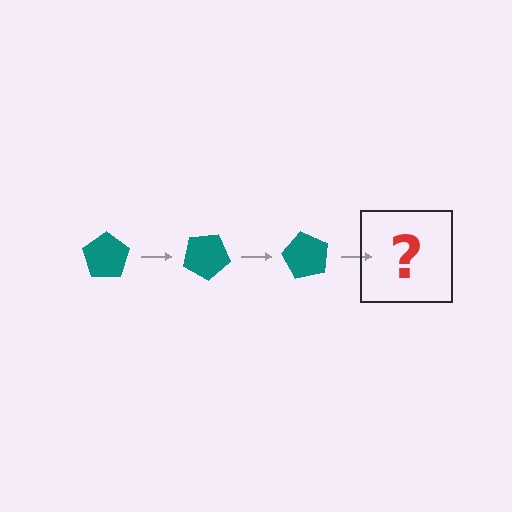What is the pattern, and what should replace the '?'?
The pattern is that the pentagon rotates 30 degrees each step. The '?' should be a teal pentagon rotated 90 degrees.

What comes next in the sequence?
The next element should be a teal pentagon rotated 90 degrees.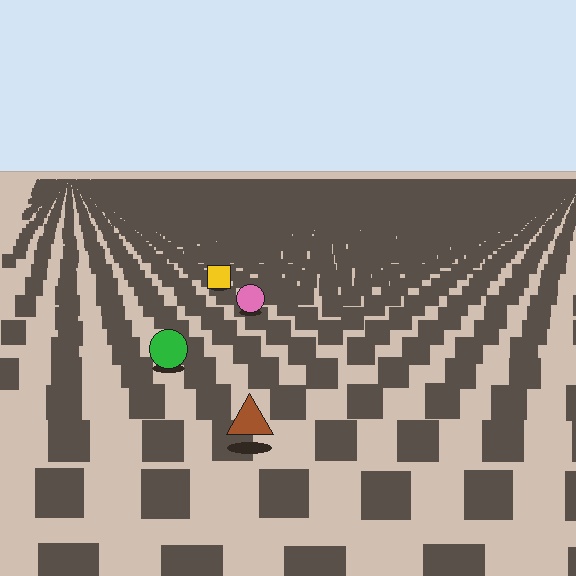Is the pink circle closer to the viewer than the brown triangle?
No. The brown triangle is closer — you can tell from the texture gradient: the ground texture is coarser near it.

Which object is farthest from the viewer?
The yellow square is farthest from the viewer. It appears smaller and the ground texture around it is denser.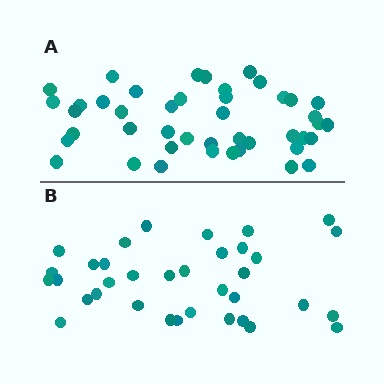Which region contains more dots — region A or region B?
Region A (the top region) has more dots.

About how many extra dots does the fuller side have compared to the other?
Region A has roughly 8 or so more dots than region B.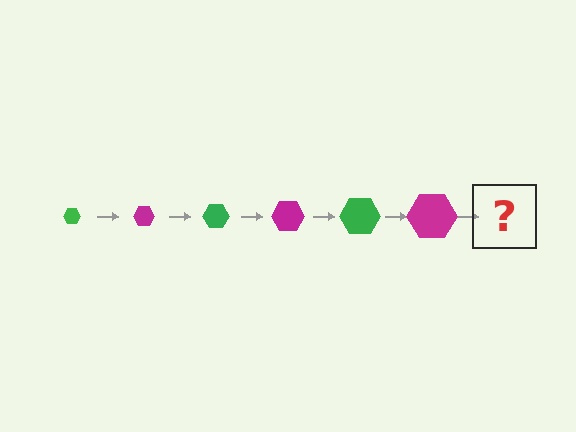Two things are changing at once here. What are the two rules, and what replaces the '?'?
The two rules are that the hexagon grows larger each step and the color cycles through green and magenta. The '?' should be a green hexagon, larger than the previous one.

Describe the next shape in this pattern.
It should be a green hexagon, larger than the previous one.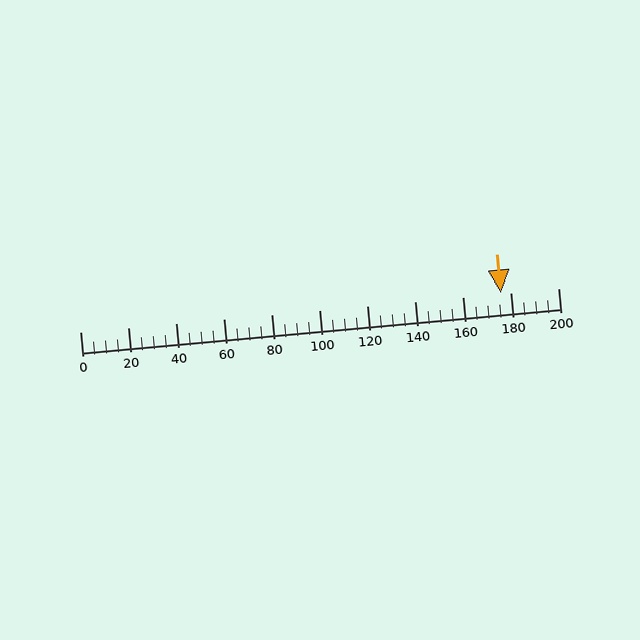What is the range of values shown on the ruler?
The ruler shows values from 0 to 200.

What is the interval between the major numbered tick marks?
The major tick marks are spaced 20 units apart.